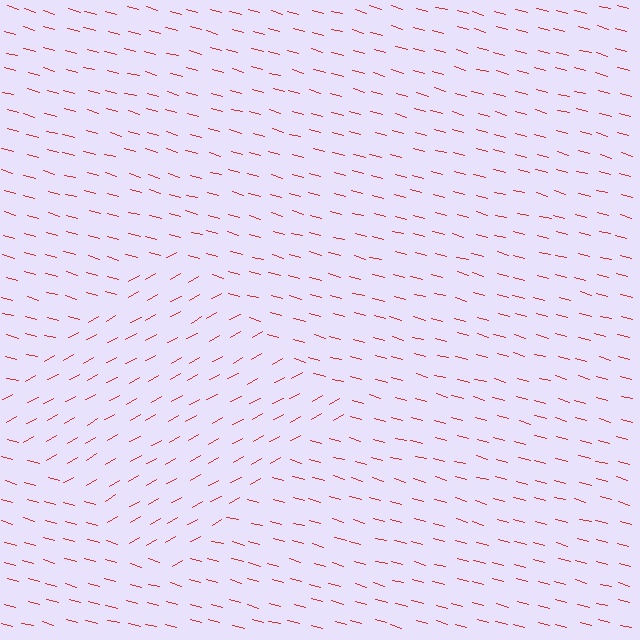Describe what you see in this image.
The image is filled with small red line segments. A diamond region in the image has lines oriented differently from the surrounding lines, creating a visible texture boundary.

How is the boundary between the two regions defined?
The boundary is defined purely by a change in line orientation (approximately 45 degrees difference). All lines are the same color and thickness.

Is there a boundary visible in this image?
Yes, there is a texture boundary formed by a change in line orientation.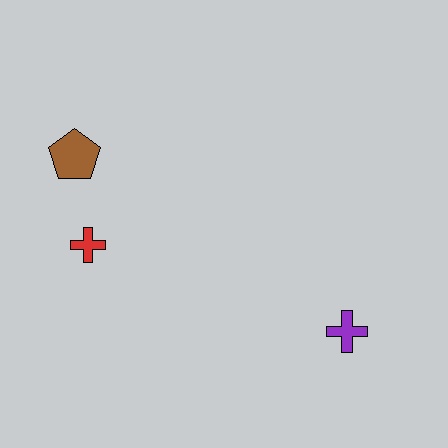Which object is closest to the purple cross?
The red cross is closest to the purple cross.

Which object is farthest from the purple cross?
The brown pentagon is farthest from the purple cross.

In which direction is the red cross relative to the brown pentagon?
The red cross is below the brown pentagon.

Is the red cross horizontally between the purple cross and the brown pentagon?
Yes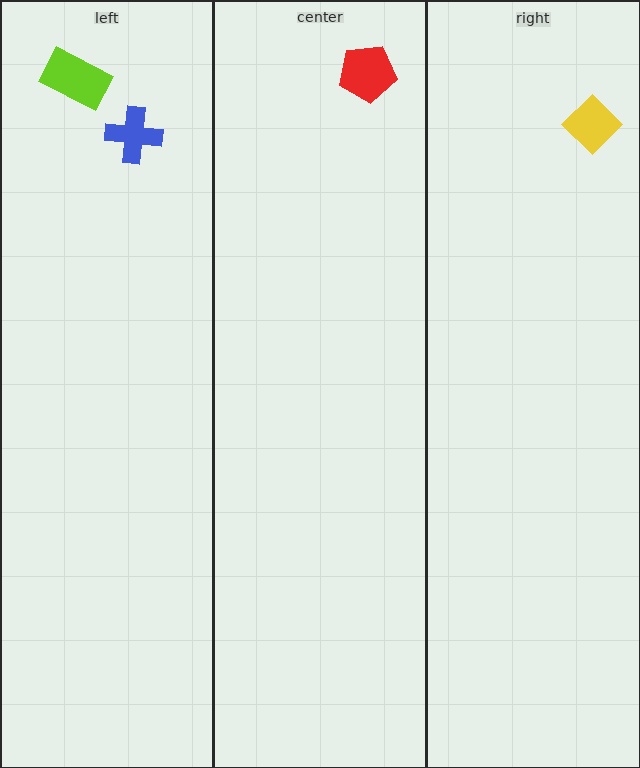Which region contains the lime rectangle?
The left region.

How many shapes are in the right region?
1.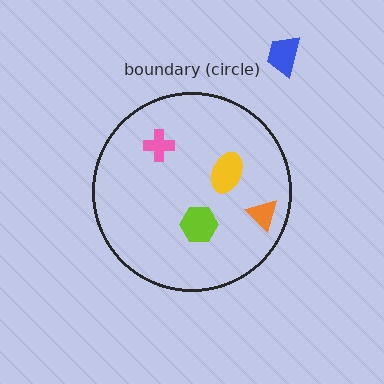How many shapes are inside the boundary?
4 inside, 1 outside.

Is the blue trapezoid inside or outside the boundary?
Outside.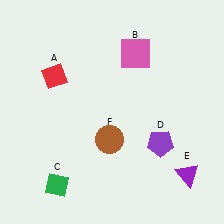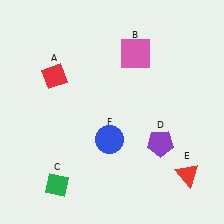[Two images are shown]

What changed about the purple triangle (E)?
In Image 1, E is purple. In Image 2, it changed to red.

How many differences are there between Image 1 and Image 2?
There are 2 differences between the two images.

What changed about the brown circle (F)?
In Image 1, F is brown. In Image 2, it changed to blue.